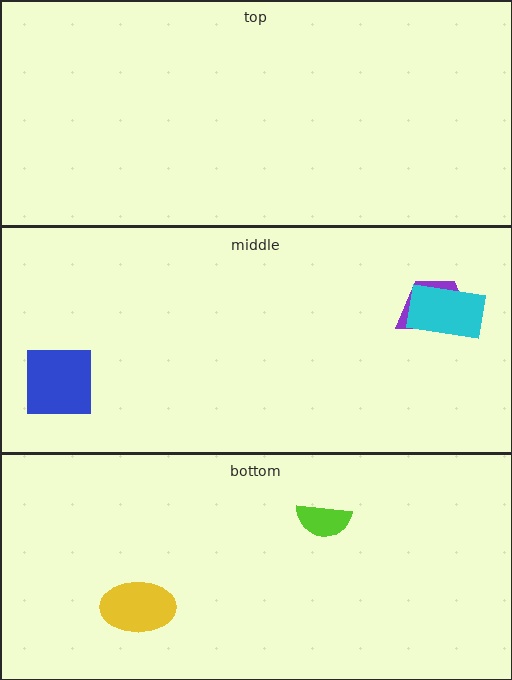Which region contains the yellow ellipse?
The bottom region.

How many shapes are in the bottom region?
2.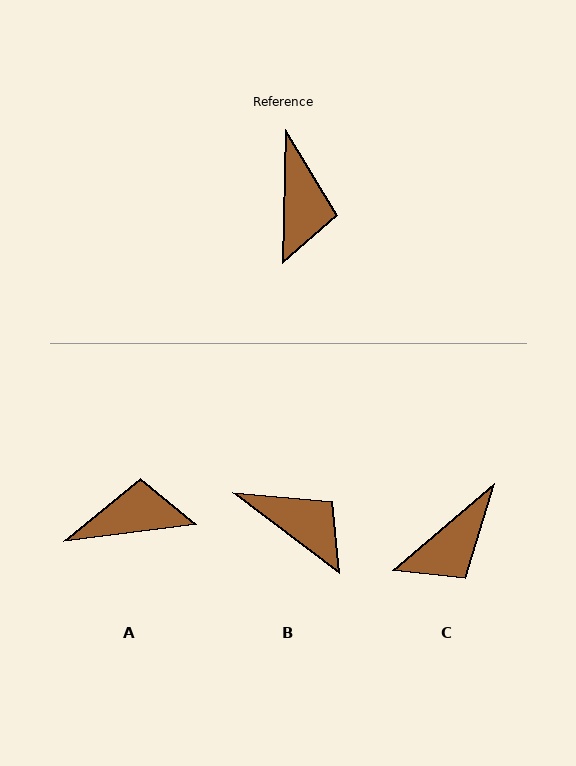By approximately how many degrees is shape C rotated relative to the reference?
Approximately 49 degrees clockwise.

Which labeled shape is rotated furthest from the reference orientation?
A, about 98 degrees away.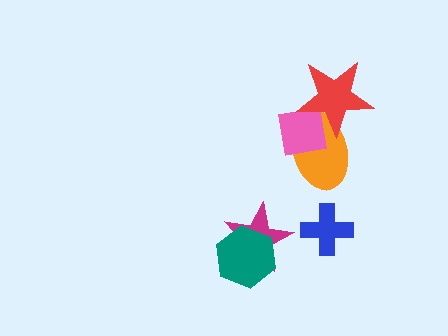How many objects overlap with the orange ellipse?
2 objects overlap with the orange ellipse.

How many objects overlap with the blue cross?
0 objects overlap with the blue cross.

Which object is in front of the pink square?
The red star is in front of the pink square.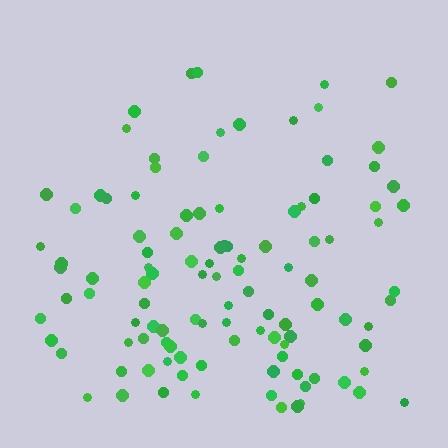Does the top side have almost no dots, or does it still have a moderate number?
Still a moderate number, just noticeably fewer than the bottom.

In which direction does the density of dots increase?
From top to bottom, with the bottom side densest.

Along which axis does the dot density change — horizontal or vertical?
Vertical.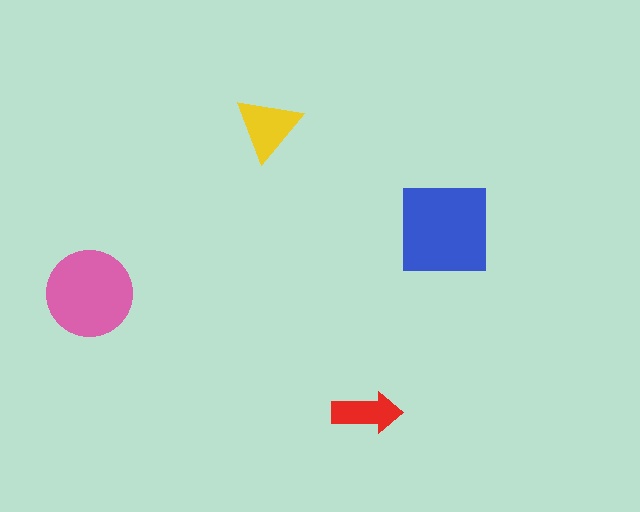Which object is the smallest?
The red arrow.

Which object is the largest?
The blue square.